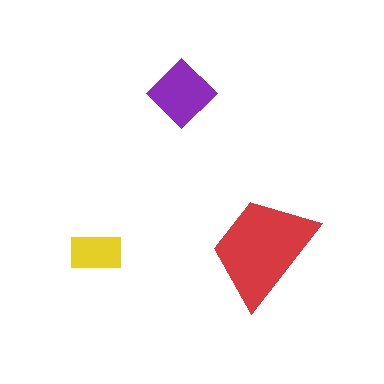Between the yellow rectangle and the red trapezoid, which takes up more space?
The red trapezoid.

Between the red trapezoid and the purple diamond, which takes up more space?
The red trapezoid.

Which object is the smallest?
The yellow rectangle.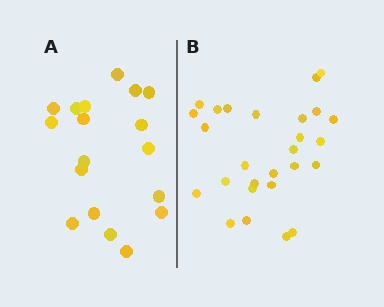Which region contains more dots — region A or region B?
Region B (the right region) has more dots.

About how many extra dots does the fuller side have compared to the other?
Region B has roughly 8 or so more dots than region A.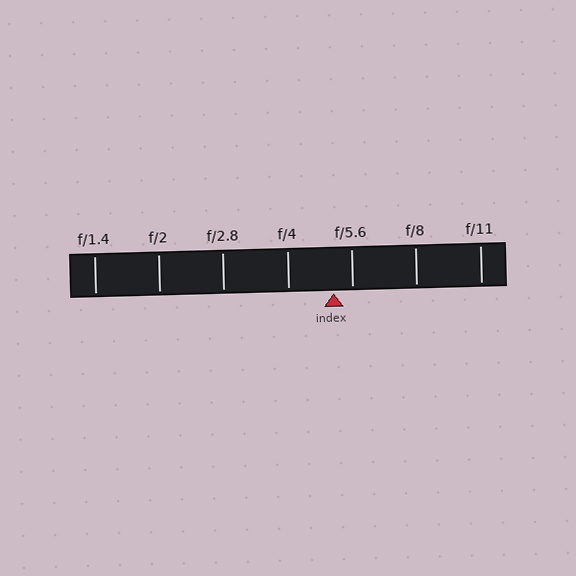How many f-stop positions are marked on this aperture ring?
There are 7 f-stop positions marked.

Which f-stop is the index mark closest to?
The index mark is closest to f/5.6.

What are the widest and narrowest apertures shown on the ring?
The widest aperture shown is f/1.4 and the narrowest is f/11.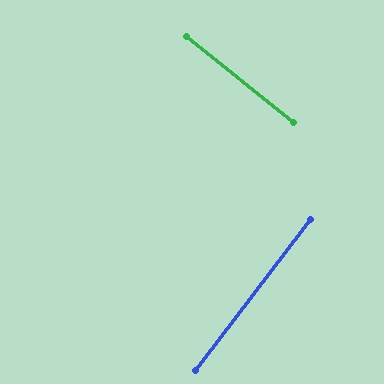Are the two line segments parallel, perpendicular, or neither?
Perpendicular — they meet at approximately 89°.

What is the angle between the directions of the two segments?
Approximately 89 degrees.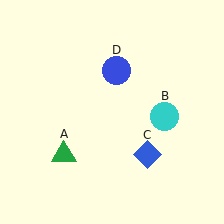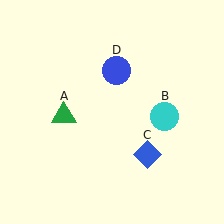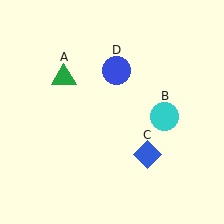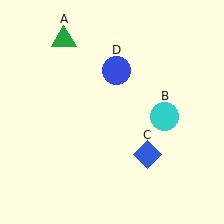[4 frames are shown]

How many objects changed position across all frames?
1 object changed position: green triangle (object A).